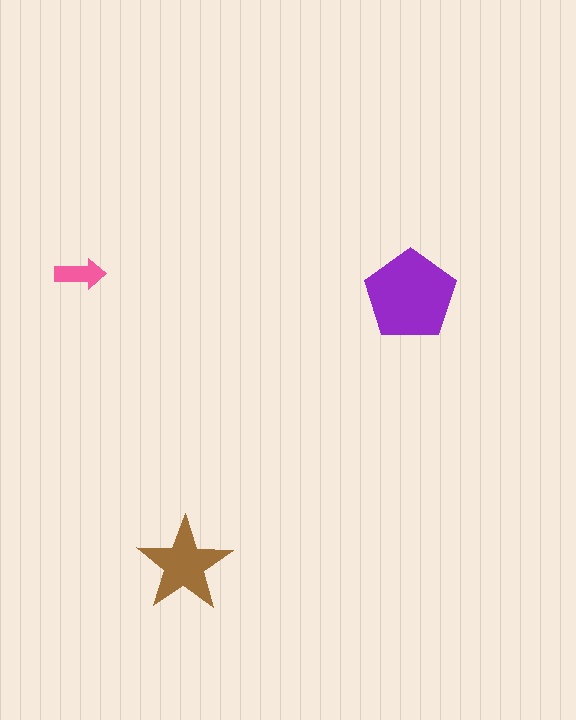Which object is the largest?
The purple pentagon.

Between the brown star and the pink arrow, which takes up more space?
The brown star.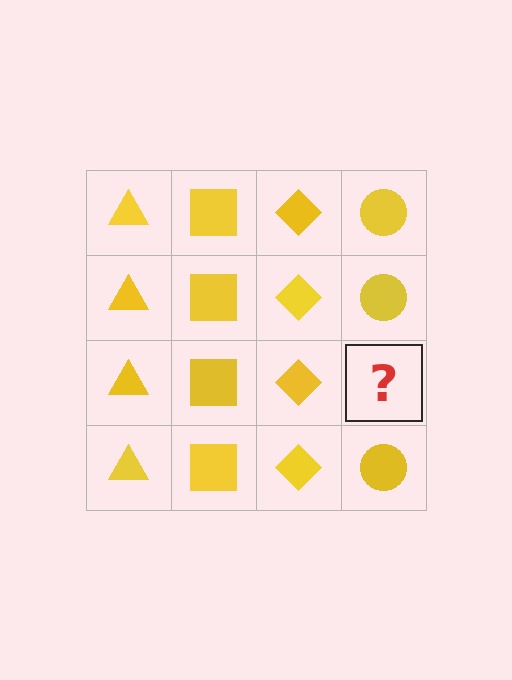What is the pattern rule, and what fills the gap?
The rule is that each column has a consistent shape. The gap should be filled with a yellow circle.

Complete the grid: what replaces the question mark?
The question mark should be replaced with a yellow circle.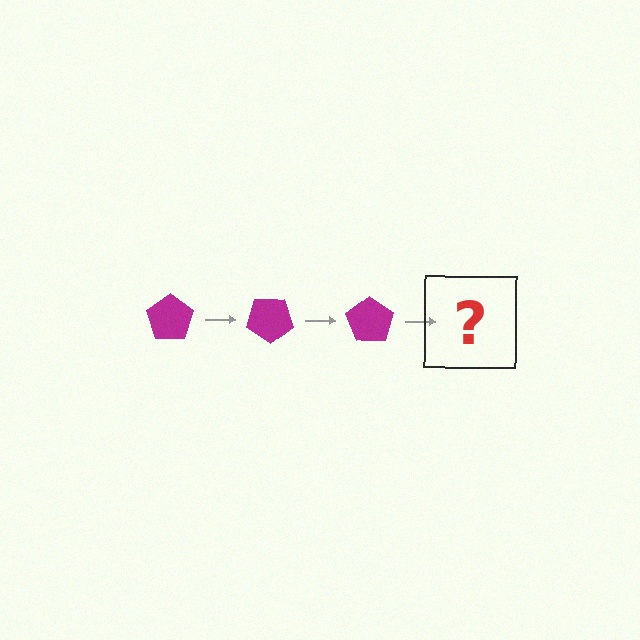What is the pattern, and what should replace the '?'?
The pattern is that the pentagon rotates 35 degrees each step. The '?' should be a magenta pentagon rotated 105 degrees.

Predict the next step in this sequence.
The next step is a magenta pentagon rotated 105 degrees.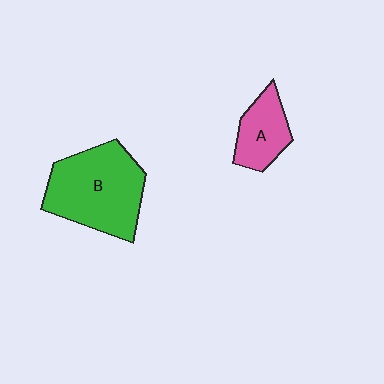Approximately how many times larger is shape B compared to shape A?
Approximately 2.1 times.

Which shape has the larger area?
Shape B (green).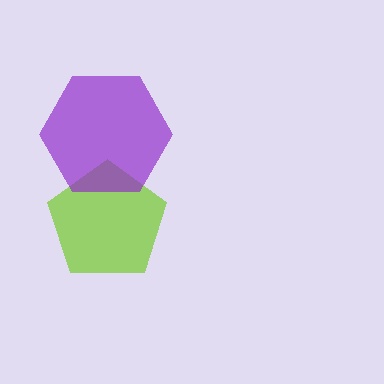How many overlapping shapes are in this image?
There are 2 overlapping shapes in the image.